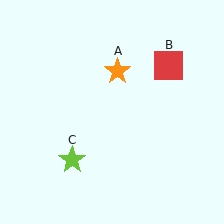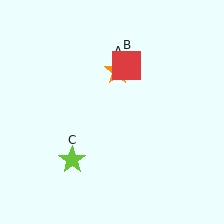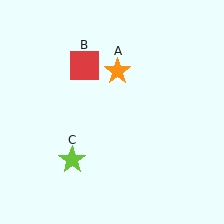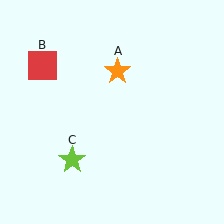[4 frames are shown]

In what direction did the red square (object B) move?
The red square (object B) moved left.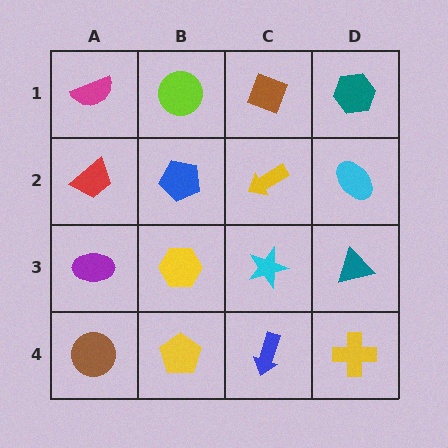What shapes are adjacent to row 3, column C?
A yellow arrow (row 2, column C), a blue arrow (row 4, column C), a yellow hexagon (row 3, column B), a teal triangle (row 3, column D).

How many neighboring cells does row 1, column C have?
3.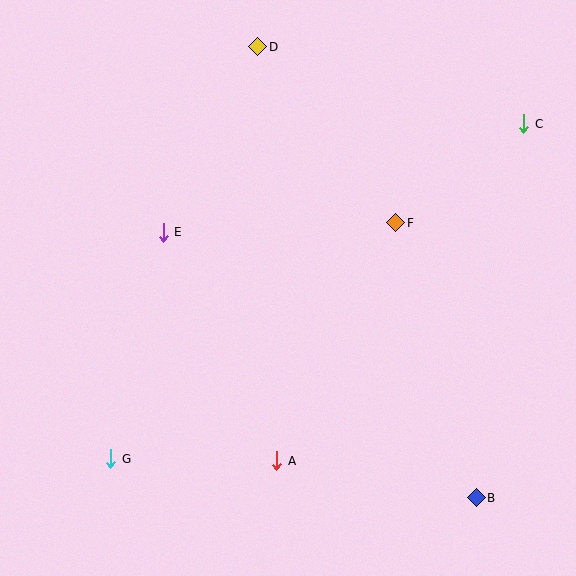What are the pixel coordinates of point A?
Point A is at (277, 461).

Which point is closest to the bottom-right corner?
Point B is closest to the bottom-right corner.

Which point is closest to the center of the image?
Point F at (396, 223) is closest to the center.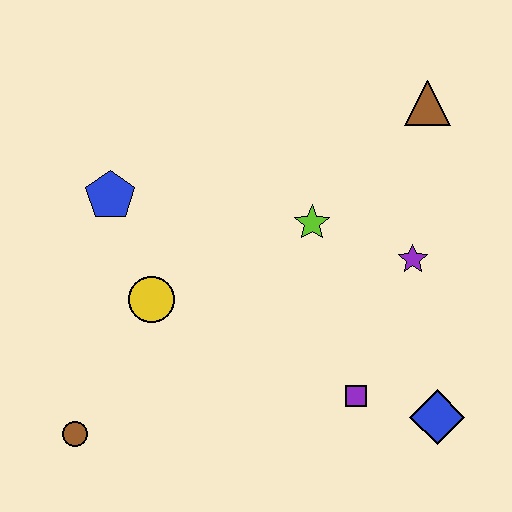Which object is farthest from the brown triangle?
The brown circle is farthest from the brown triangle.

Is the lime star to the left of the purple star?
Yes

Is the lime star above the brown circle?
Yes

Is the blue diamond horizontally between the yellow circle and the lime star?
No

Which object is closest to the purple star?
The lime star is closest to the purple star.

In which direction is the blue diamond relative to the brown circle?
The blue diamond is to the right of the brown circle.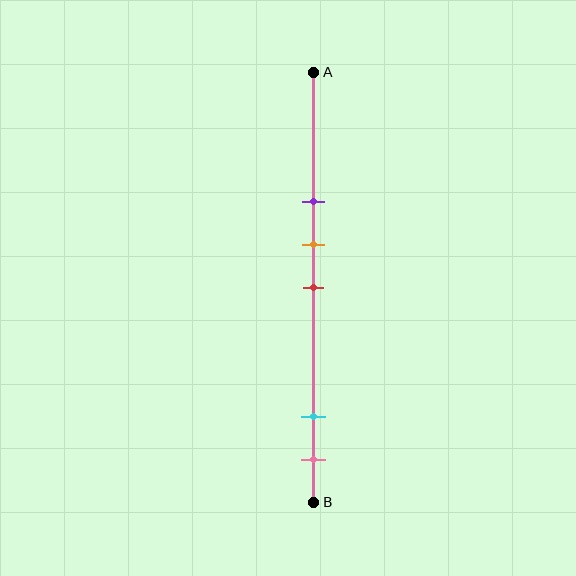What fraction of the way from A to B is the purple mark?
The purple mark is approximately 30% (0.3) of the way from A to B.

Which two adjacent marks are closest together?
The orange and red marks are the closest adjacent pair.